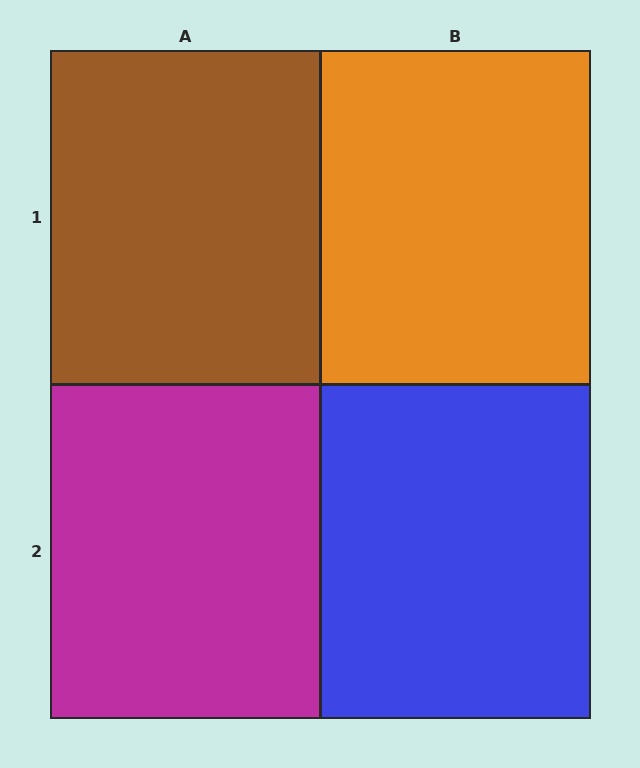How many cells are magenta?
1 cell is magenta.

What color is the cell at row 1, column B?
Orange.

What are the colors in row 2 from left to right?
Magenta, blue.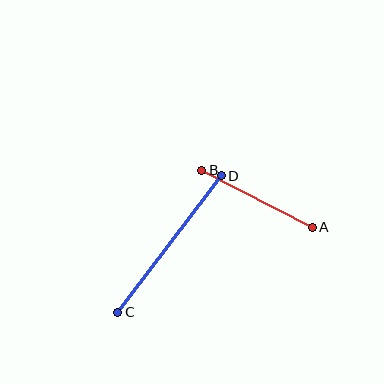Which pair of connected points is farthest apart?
Points C and D are farthest apart.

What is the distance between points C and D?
The distance is approximately 171 pixels.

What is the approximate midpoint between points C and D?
The midpoint is at approximately (170, 244) pixels.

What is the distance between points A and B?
The distance is approximately 124 pixels.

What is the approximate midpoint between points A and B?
The midpoint is at approximately (257, 199) pixels.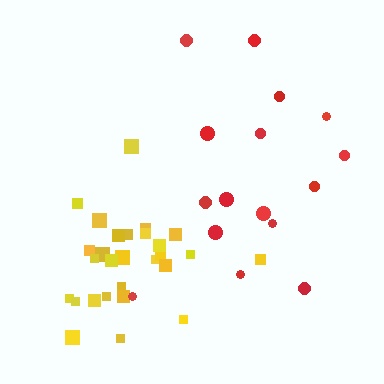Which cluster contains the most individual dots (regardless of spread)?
Yellow (28).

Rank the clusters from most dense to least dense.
yellow, red.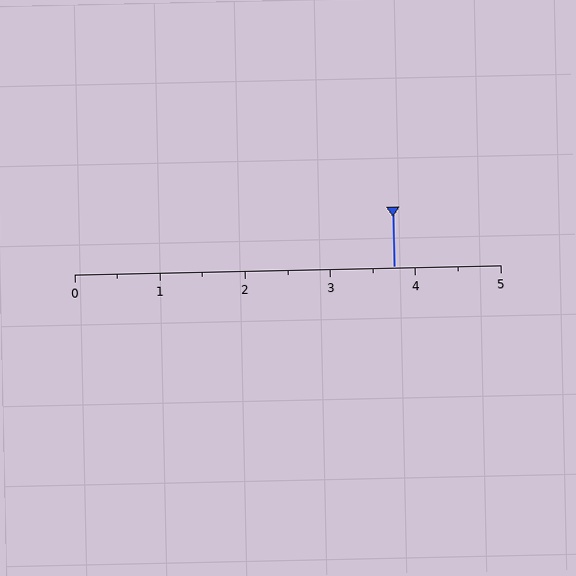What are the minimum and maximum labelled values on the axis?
The axis runs from 0 to 5.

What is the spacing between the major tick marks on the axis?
The major ticks are spaced 1 apart.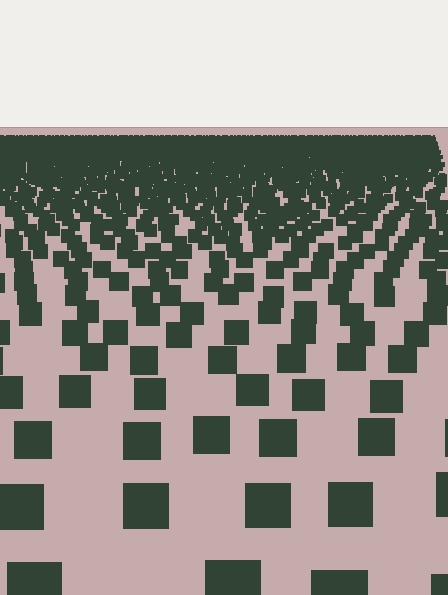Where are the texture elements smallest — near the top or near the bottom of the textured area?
Near the top.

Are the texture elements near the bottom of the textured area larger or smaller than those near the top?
Larger. Near the bottom, elements are closer to the viewer and appear at a bigger on-screen size.